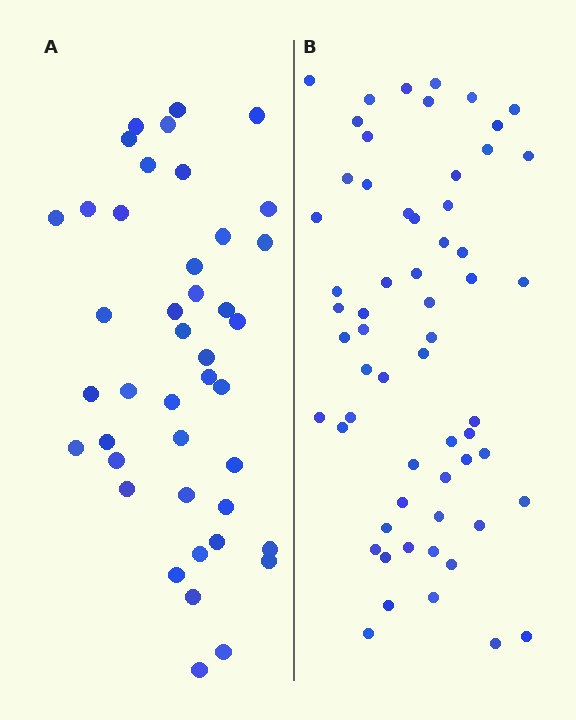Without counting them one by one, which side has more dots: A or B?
Region B (the right region) has more dots.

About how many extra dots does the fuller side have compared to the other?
Region B has approximately 20 more dots than region A.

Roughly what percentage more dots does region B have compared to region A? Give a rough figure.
About 45% more.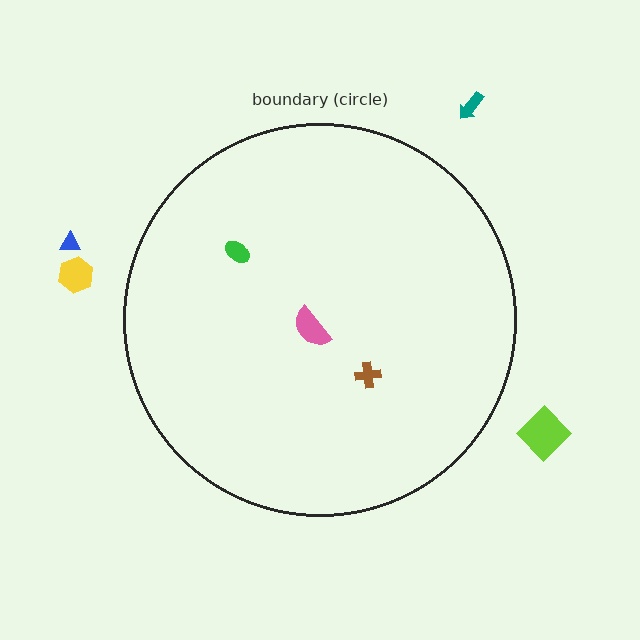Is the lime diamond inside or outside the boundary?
Outside.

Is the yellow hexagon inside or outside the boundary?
Outside.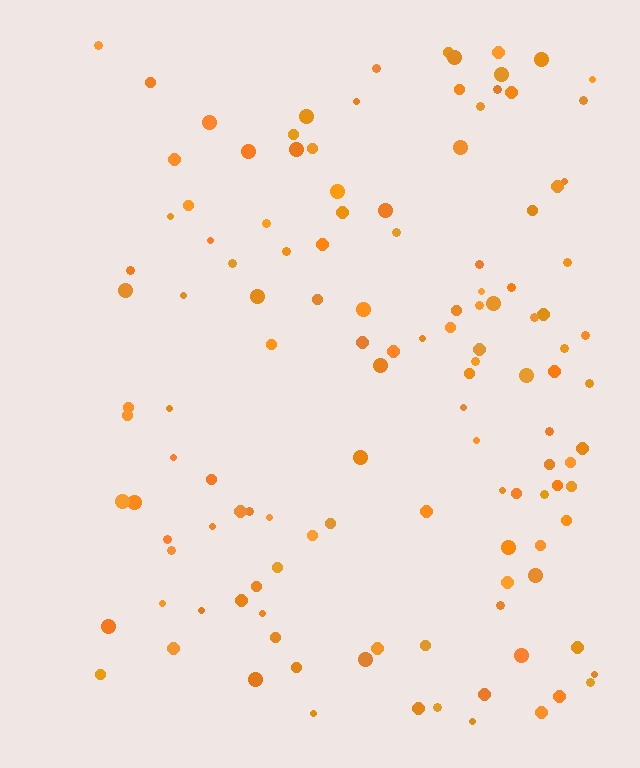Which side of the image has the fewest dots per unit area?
The left.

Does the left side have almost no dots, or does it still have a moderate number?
Still a moderate number, just noticeably fewer than the right.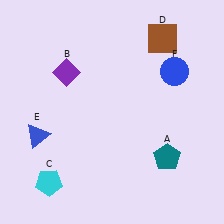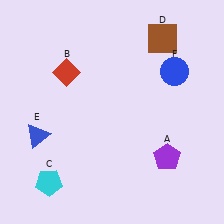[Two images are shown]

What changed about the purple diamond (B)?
In Image 1, B is purple. In Image 2, it changed to red.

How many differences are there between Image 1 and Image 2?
There are 2 differences between the two images.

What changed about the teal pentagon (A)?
In Image 1, A is teal. In Image 2, it changed to purple.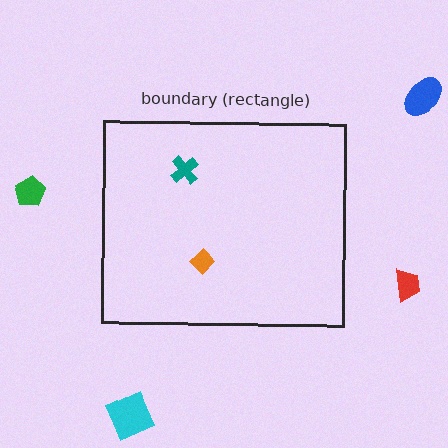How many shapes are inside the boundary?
2 inside, 4 outside.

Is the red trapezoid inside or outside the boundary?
Outside.